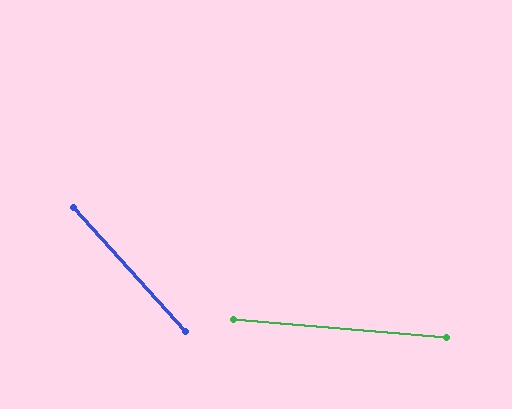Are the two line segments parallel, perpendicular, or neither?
Neither parallel nor perpendicular — they differ by about 43°.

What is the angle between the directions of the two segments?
Approximately 43 degrees.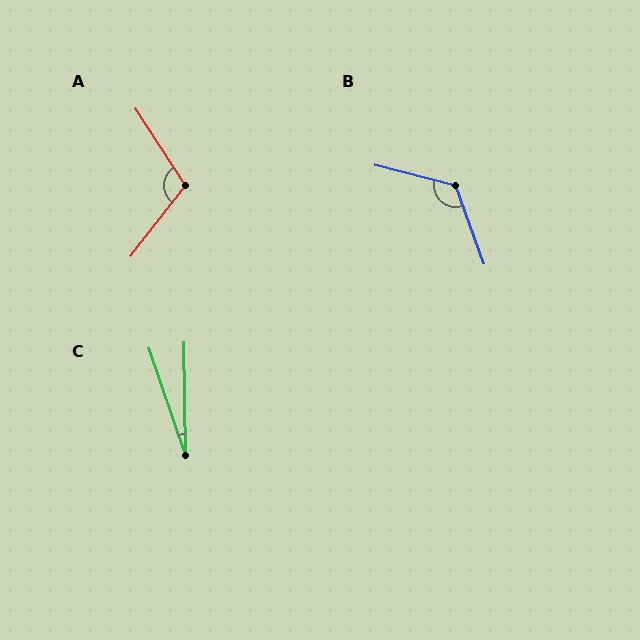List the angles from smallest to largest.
C (18°), A (109°), B (124°).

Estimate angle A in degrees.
Approximately 109 degrees.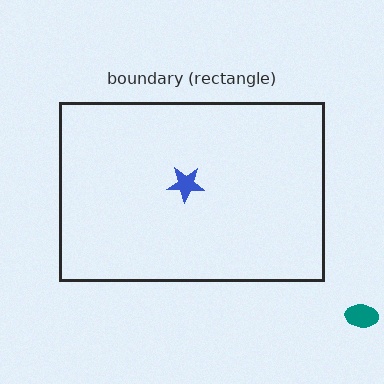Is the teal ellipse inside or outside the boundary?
Outside.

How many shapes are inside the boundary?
1 inside, 1 outside.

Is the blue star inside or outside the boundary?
Inside.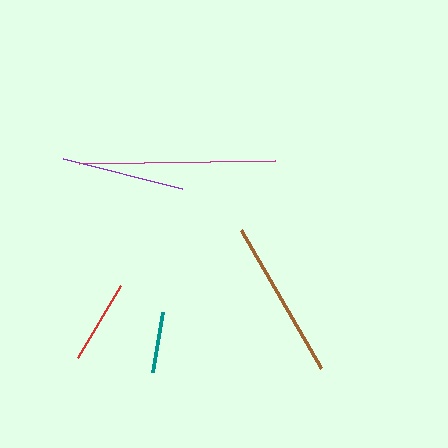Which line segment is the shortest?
The teal line is the shortest at approximately 60 pixels.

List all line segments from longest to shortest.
From longest to shortest: magenta, brown, purple, red, teal.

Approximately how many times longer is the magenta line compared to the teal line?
The magenta line is approximately 3.3 times the length of the teal line.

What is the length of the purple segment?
The purple segment is approximately 122 pixels long.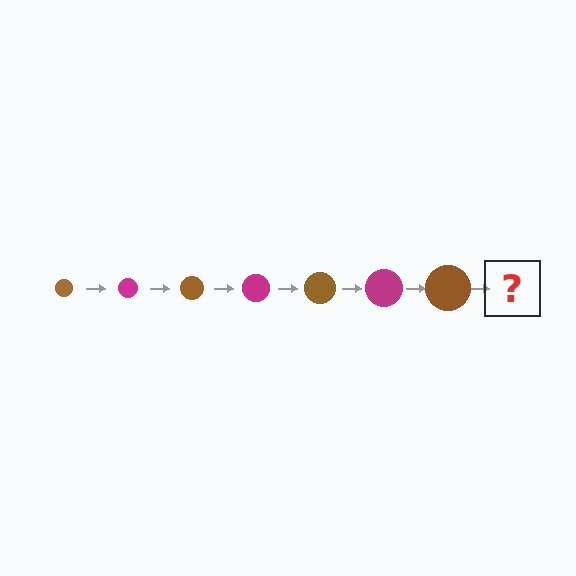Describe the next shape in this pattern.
It should be a magenta circle, larger than the previous one.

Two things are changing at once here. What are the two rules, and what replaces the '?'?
The two rules are that the circle grows larger each step and the color cycles through brown and magenta. The '?' should be a magenta circle, larger than the previous one.